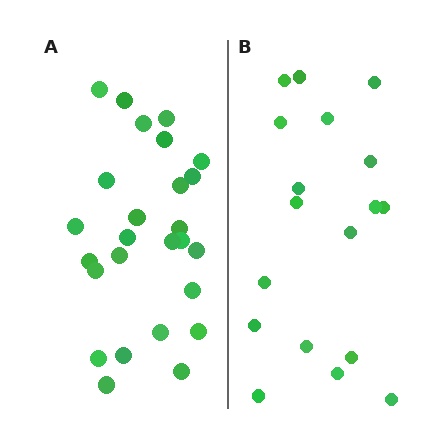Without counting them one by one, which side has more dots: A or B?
Region A (the left region) has more dots.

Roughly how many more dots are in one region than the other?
Region A has roughly 8 or so more dots than region B.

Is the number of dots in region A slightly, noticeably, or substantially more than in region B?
Region A has noticeably more, but not dramatically so. The ratio is roughly 1.4 to 1.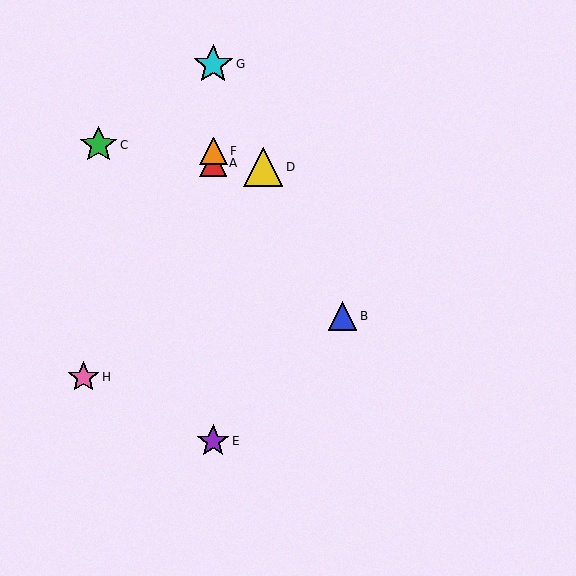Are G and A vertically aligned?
Yes, both are at x≈213.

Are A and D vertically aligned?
No, A is at x≈213 and D is at x≈263.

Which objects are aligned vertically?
Objects A, E, F, G are aligned vertically.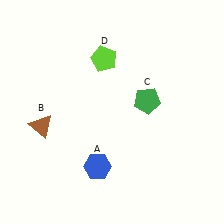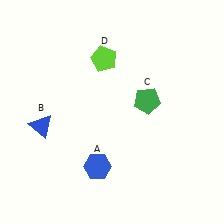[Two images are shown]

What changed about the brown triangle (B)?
In Image 1, B is brown. In Image 2, it changed to blue.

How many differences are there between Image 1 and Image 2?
There is 1 difference between the two images.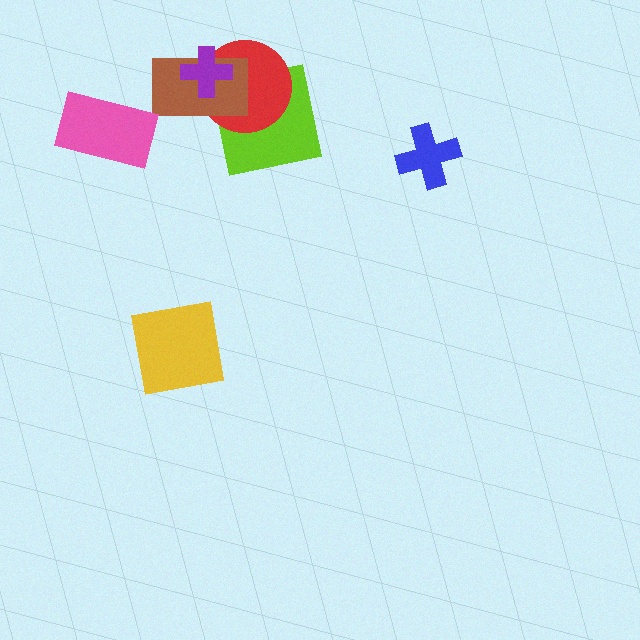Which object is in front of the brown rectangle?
The purple cross is in front of the brown rectangle.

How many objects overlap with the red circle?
3 objects overlap with the red circle.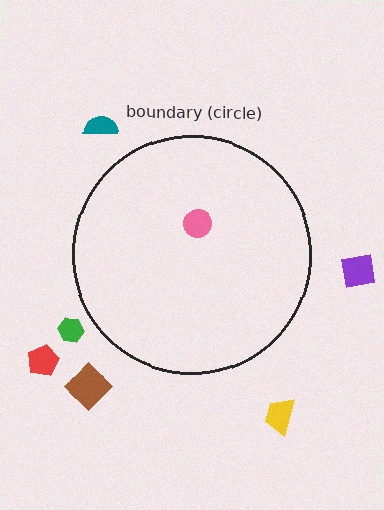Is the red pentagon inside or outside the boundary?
Outside.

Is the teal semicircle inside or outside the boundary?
Outside.